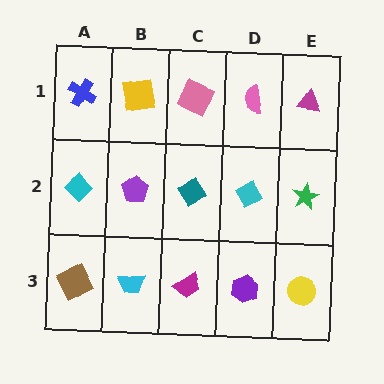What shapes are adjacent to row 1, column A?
A cyan diamond (row 2, column A), a yellow square (row 1, column B).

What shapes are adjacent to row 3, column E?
A green star (row 2, column E), a purple hexagon (row 3, column D).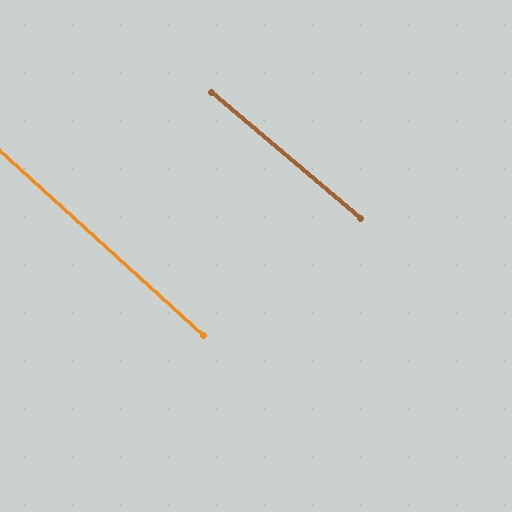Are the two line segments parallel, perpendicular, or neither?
Parallel — their directions differ by only 1.7°.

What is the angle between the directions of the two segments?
Approximately 2 degrees.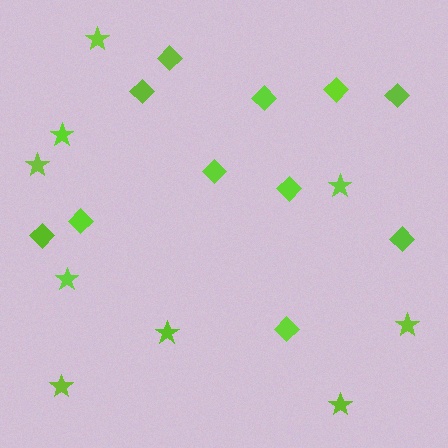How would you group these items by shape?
There are 2 groups: one group of diamonds (11) and one group of stars (9).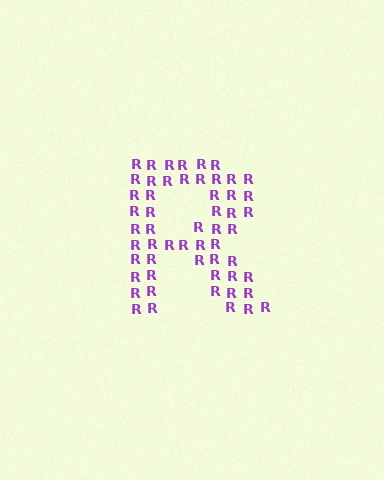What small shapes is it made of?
It is made of small letter R's.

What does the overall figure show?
The overall figure shows the letter R.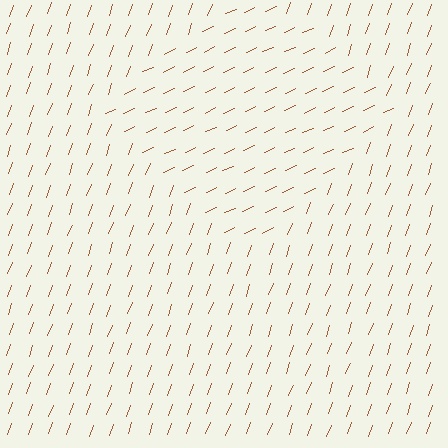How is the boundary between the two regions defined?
The boundary is defined purely by a change in line orientation (approximately 45 degrees difference). All lines are the same color and thickness.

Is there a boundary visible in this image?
Yes, there is a texture boundary formed by a change in line orientation.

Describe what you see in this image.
The image is filled with small brown line segments. A diamond region in the image has lines oriented differently from the surrounding lines, creating a visible texture boundary.